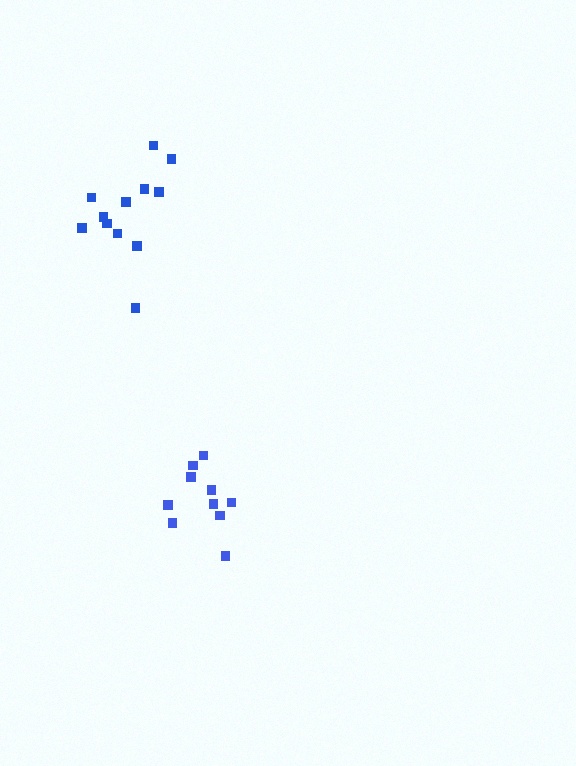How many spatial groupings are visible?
There are 2 spatial groupings.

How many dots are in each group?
Group 1: 12 dots, Group 2: 10 dots (22 total).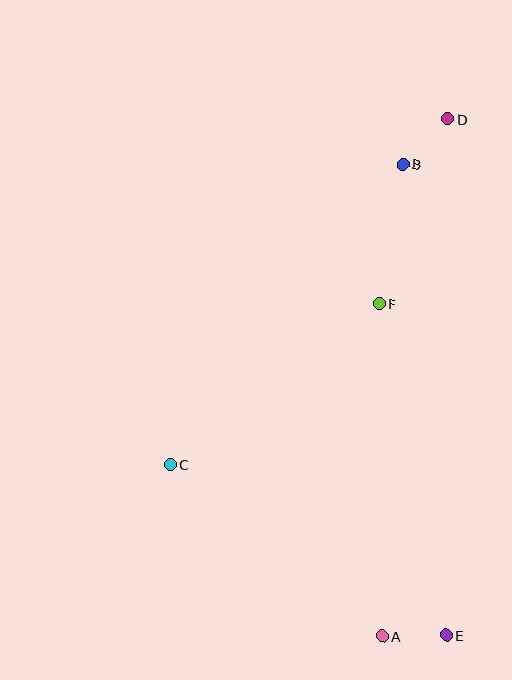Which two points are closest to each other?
Points A and E are closest to each other.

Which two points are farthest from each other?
Points A and D are farthest from each other.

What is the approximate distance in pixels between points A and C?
The distance between A and C is approximately 273 pixels.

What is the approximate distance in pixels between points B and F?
The distance between B and F is approximately 142 pixels.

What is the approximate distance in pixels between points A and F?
The distance between A and F is approximately 333 pixels.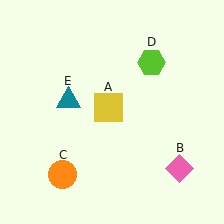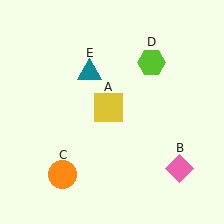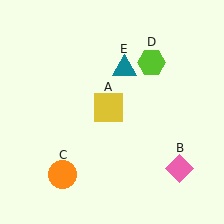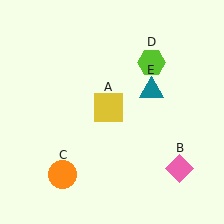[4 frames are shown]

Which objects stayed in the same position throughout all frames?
Yellow square (object A) and pink diamond (object B) and orange circle (object C) and lime hexagon (object D) remained stationary.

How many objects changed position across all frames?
1 object changed position: teal triangle (object E).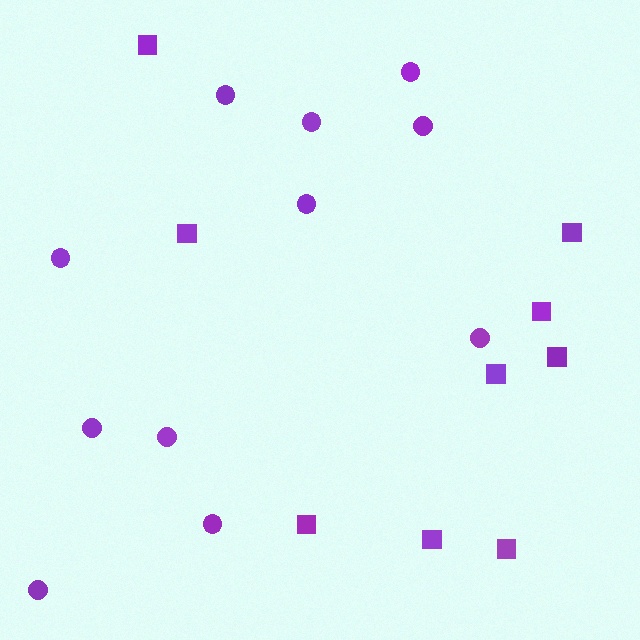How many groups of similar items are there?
There are 2 groups: one group of circles (11) and one group of squares (9).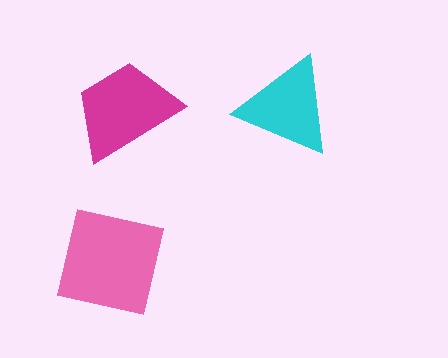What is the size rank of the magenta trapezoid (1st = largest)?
2nd.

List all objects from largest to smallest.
The pink square, the magenta trapezoid, the cyan triangle.